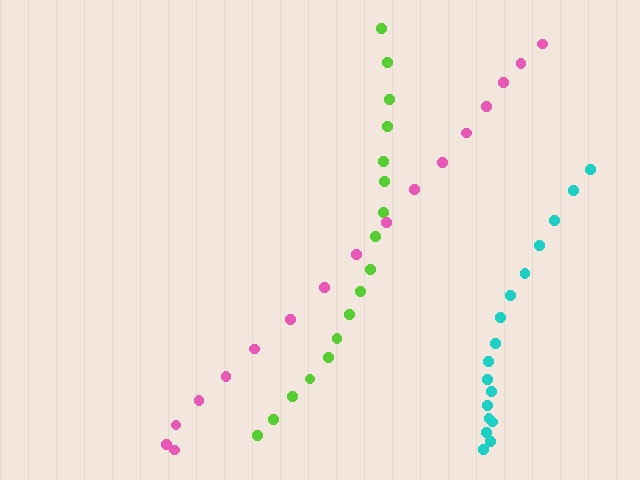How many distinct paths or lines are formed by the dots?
There are 3 distinct paths.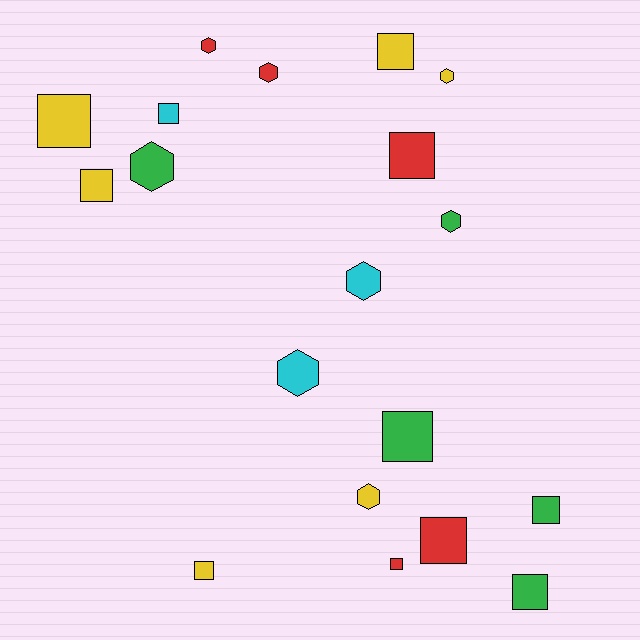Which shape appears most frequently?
Square, with 11 objects.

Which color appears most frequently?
Yellow, with 6 objects.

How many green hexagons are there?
There are 2 green hexagons.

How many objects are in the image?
There are 19 objects.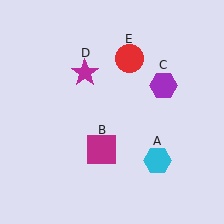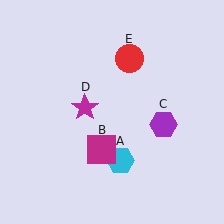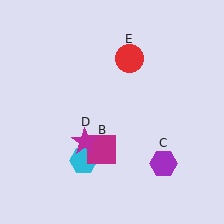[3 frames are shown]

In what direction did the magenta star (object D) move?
The magenta star (object D) moved down.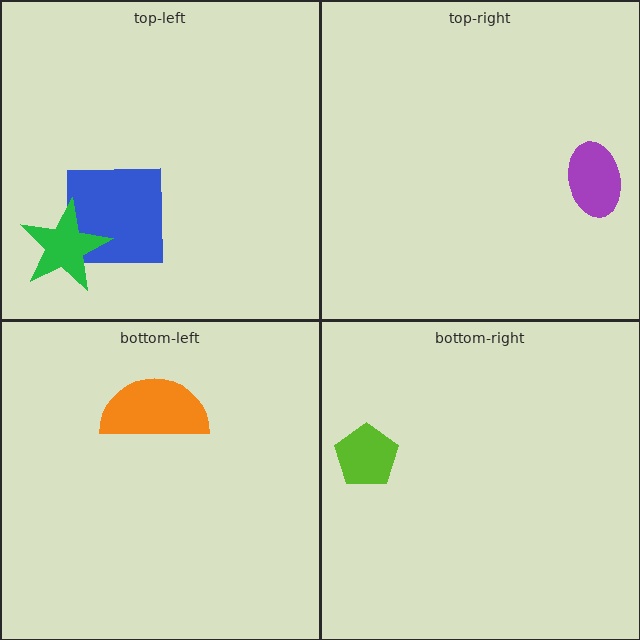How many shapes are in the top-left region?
2.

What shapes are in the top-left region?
The blue square, the green star.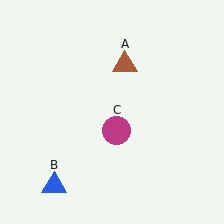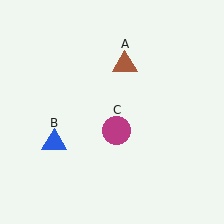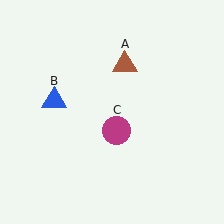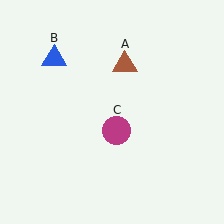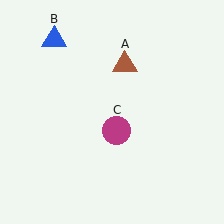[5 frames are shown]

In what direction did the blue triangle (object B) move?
The blue triangle (object B) moved up.